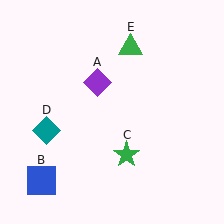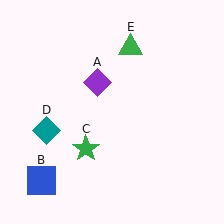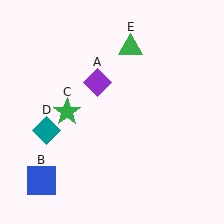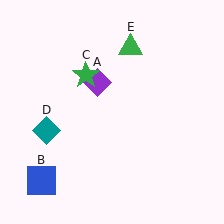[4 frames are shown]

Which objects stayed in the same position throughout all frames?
Purple diamond (object A) and blue square (object B) and teal diamond (object D) and green triangle (object E) remained stationary.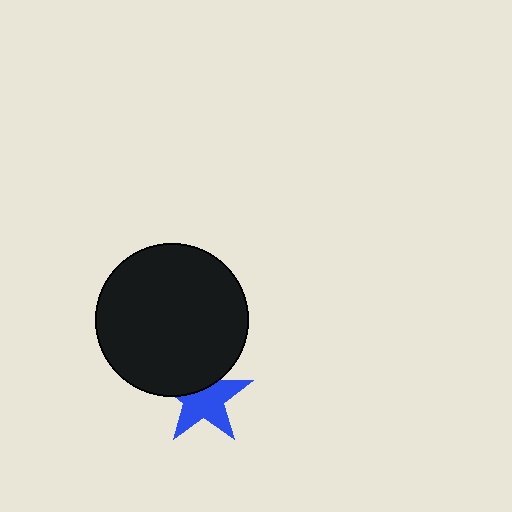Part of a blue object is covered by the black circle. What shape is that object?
It is a star.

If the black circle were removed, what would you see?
You would see the complete blue star.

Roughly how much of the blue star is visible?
About half of it is visible (roughly 65%).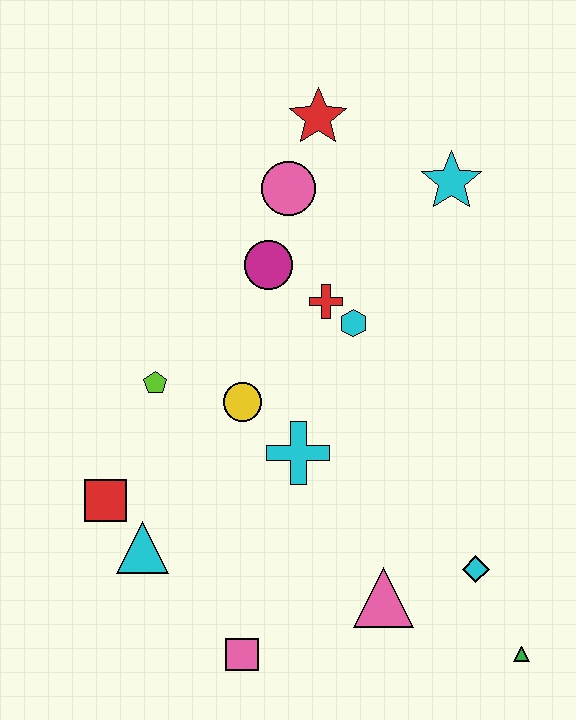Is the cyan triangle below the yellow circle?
Yes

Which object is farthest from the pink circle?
The green triangle is farthest from the pink circle.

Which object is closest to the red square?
The cyan triangle is closest to the red square.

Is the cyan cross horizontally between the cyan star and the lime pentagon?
Yes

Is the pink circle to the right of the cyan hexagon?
No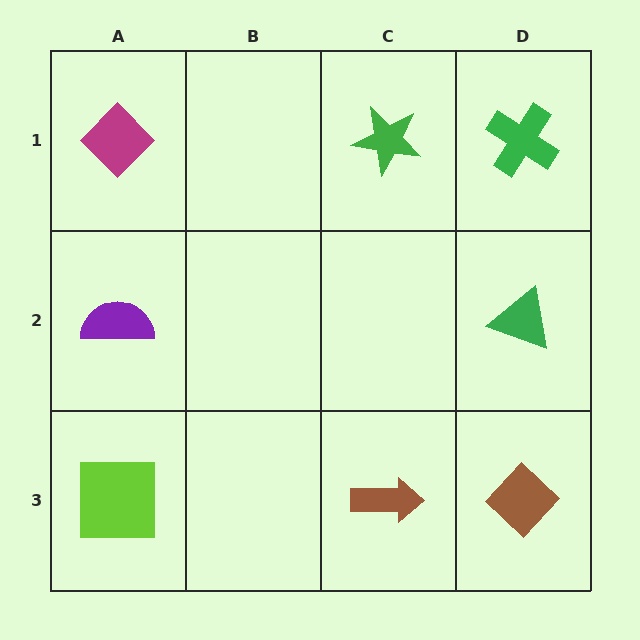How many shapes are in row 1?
3 shapes.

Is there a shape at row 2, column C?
No, that cell is empty.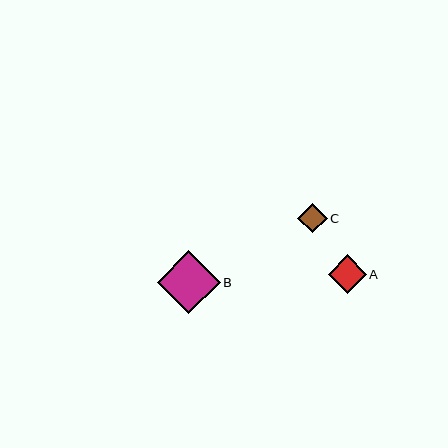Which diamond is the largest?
Diamond B is the largest with a size of approximately 62 pixels.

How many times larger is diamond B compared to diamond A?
Diamond B is approximately 1.6 times the size of diamond A.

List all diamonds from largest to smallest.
From largest to smallest: B, A, C.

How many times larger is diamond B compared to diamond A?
Diamond B is approximately 1.6 times the size of diamond A.